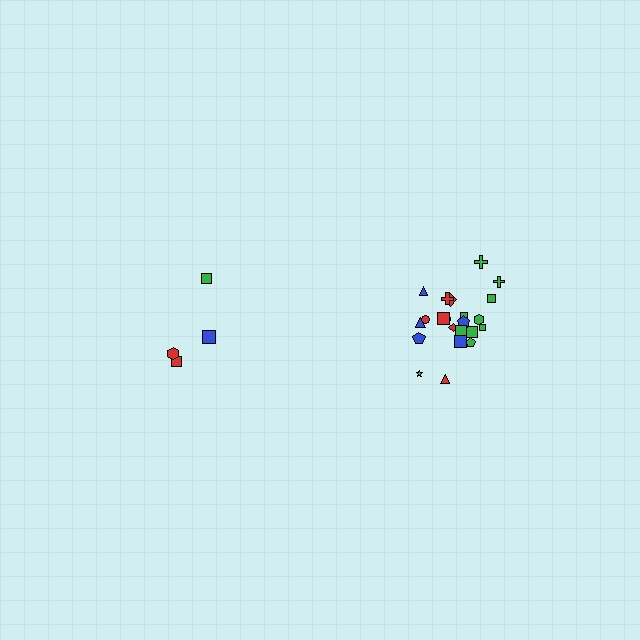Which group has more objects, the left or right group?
The right group.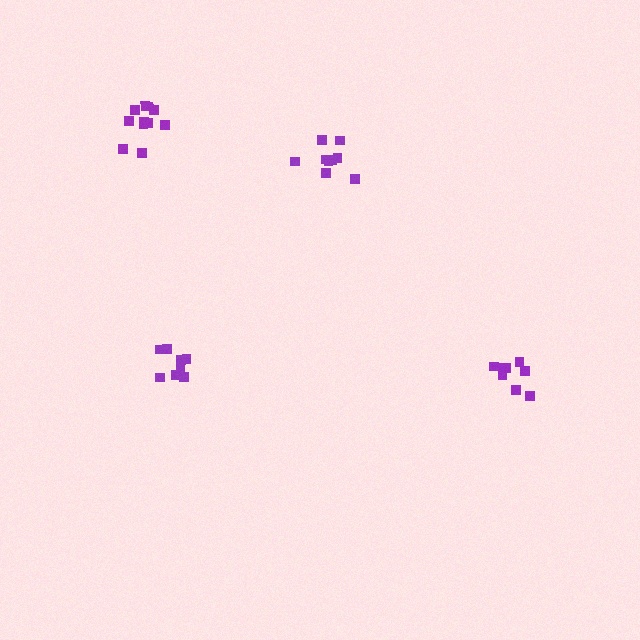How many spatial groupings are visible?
There are 4 spatial groupings.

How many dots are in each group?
Group 1: 11 dots, Group 2: 9 dots, Group 3: 8 dots, Group 4: 8 dots (36 total).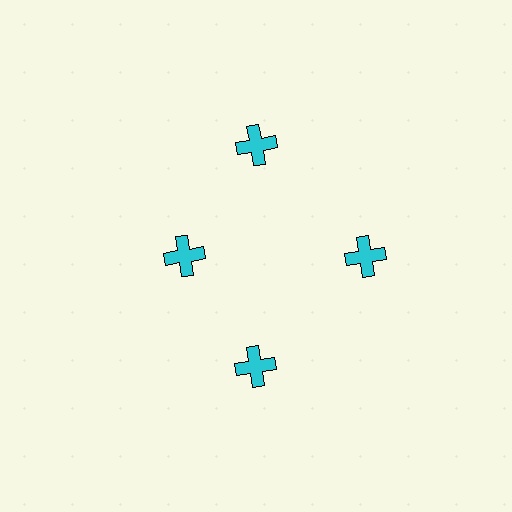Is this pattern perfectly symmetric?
No. The 4 cyan crosses are arranged in a ring, but one element near the 9 o'clock position is pulled inward toward the center, breaking the 4-fold rotational symmetry.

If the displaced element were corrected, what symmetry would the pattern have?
It would have 4-fold rotational symmetry — the pattern would map onto itself every 90 degrees.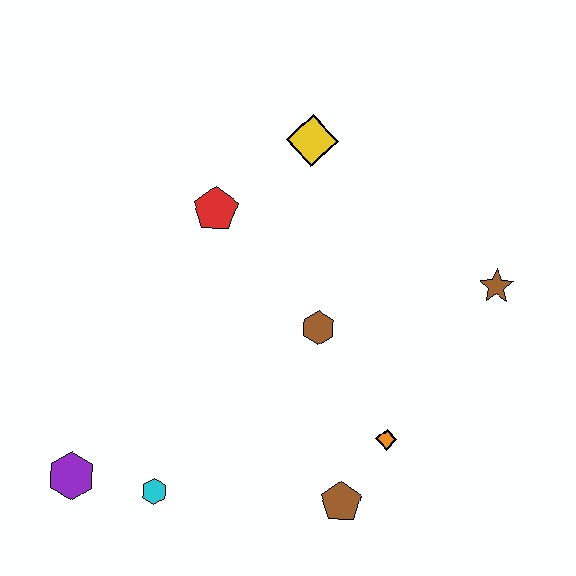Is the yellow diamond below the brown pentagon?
No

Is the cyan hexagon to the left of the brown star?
Yes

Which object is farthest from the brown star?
The purple hexagon is farthest from the brown star.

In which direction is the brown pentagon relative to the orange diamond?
The brown pentagon is below the orange diamond.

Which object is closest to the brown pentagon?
The orange diamond is closest to the brown pentagon.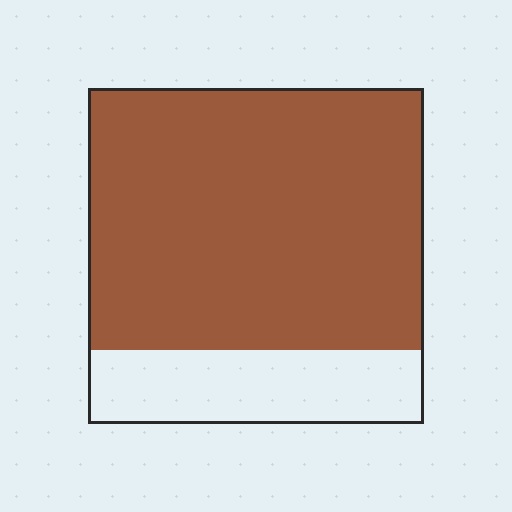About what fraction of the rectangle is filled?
About four fifths (4/5).